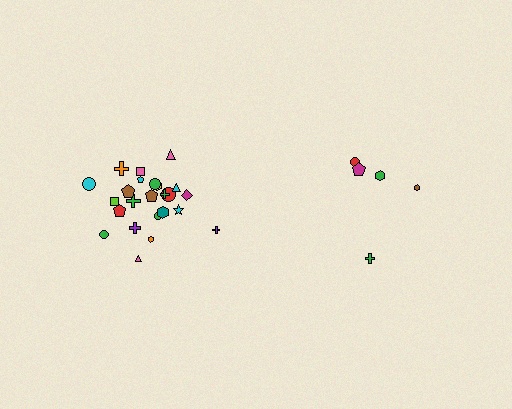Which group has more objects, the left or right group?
The left group.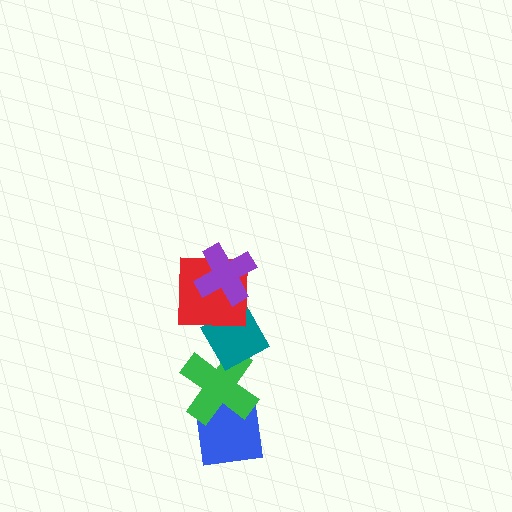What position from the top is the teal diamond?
The teal diamond is 3rd from the top.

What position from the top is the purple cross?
The purple cross is 1st from the top.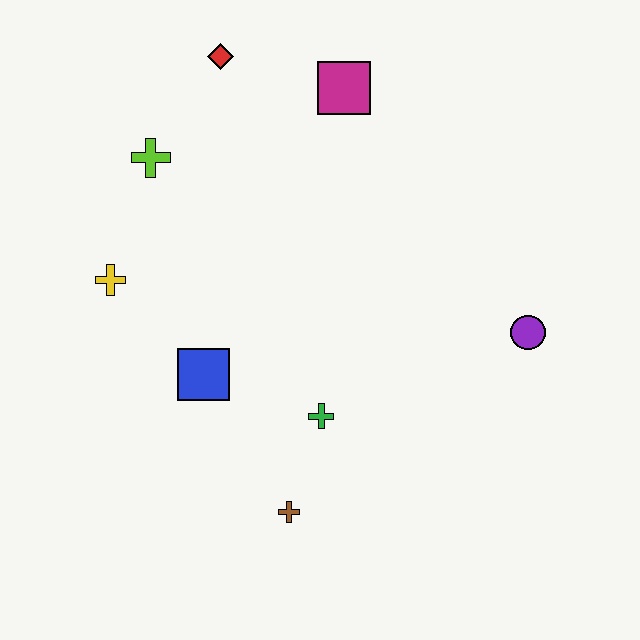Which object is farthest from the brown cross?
The red diamond is farthest from the brown cross.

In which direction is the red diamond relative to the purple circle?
The red diamond is to the left of the purple circle.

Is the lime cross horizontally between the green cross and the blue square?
No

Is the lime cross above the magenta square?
No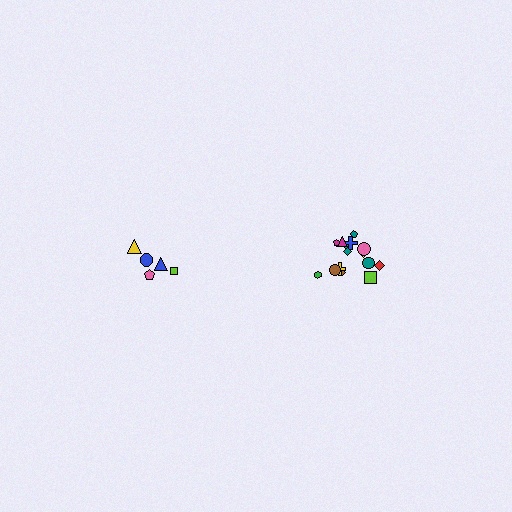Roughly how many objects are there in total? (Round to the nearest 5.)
Roughly 20 objects in total.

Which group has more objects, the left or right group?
The right group.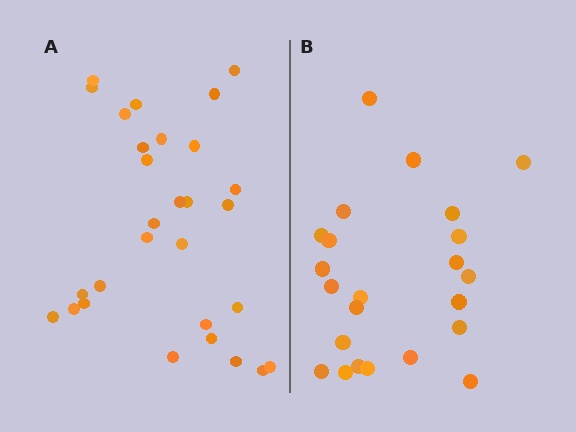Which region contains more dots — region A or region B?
Region A (the left region) has more dots.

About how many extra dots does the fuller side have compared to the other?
Region A has about 6 more dots than region B.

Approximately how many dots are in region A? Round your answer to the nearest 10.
About 30 dots. (The exact count is 29, which rounds to 30.)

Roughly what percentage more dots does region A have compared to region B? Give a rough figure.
About 25% more.